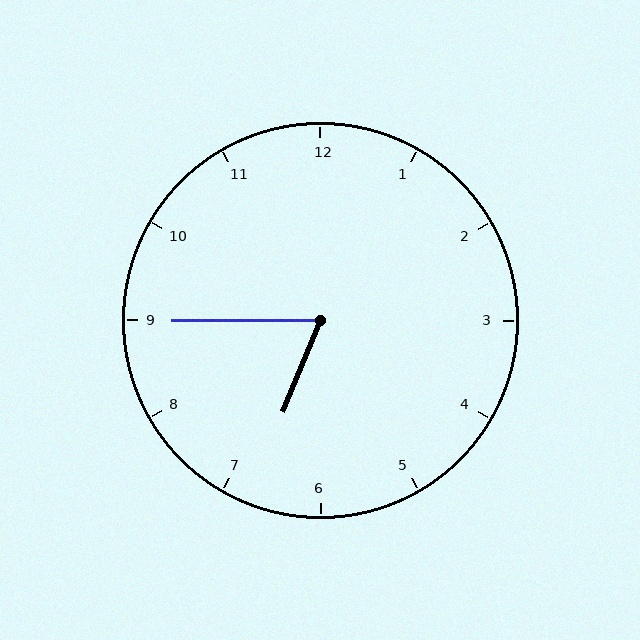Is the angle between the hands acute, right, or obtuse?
It is acute.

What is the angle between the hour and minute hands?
Approximately 68 degrees.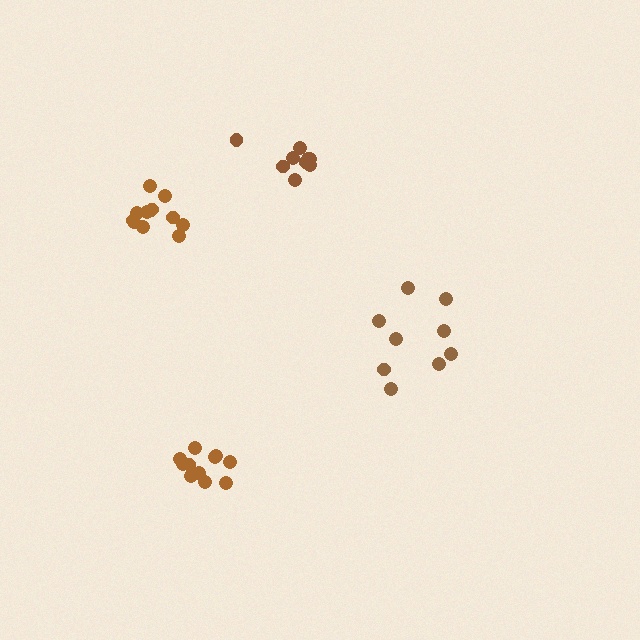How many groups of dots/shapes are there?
There are 4 groups.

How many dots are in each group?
Group 1: 11 dots, Group 2: 9 dots, Group 3: 9 dots, Group 4: 12 dots (41 total).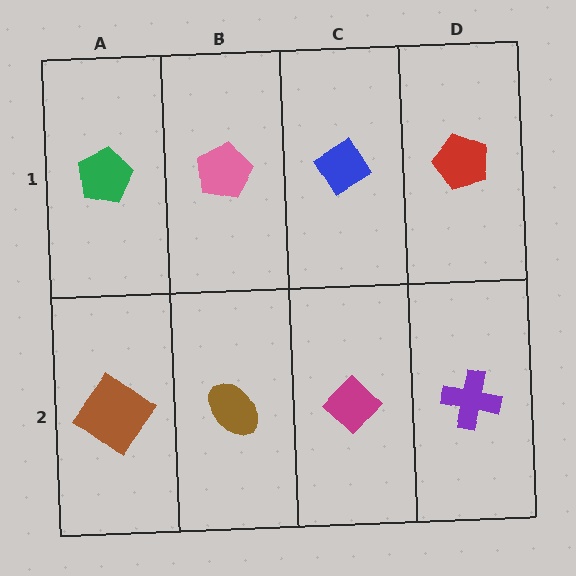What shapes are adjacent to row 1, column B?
A brown ellipse (row 2, column B), a green pentagon (row 1, column A), a blue diamond (row 1, column C).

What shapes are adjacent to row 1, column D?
A purple cross (row 2, column D), a blue diamond (row 1, column C).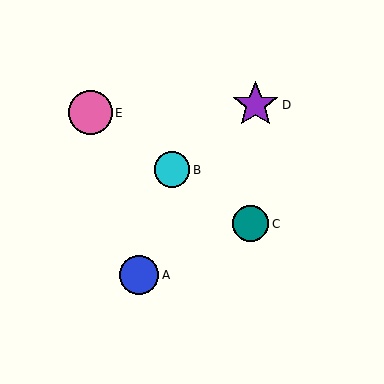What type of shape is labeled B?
Shape B is a cyan circle.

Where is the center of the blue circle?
The center of the blue circle is at (139, 275).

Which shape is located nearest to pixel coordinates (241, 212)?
The teal circle (labeled C) at (251, 224) is nearest to that location.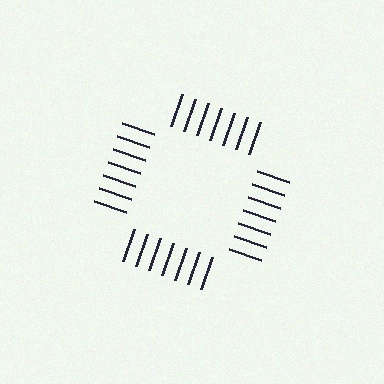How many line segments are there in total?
28 — 7 along each of the 4 edges.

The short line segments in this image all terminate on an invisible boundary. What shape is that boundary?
An illusory square — the line segments terminate on its edges but no continuous stroke is drawn.